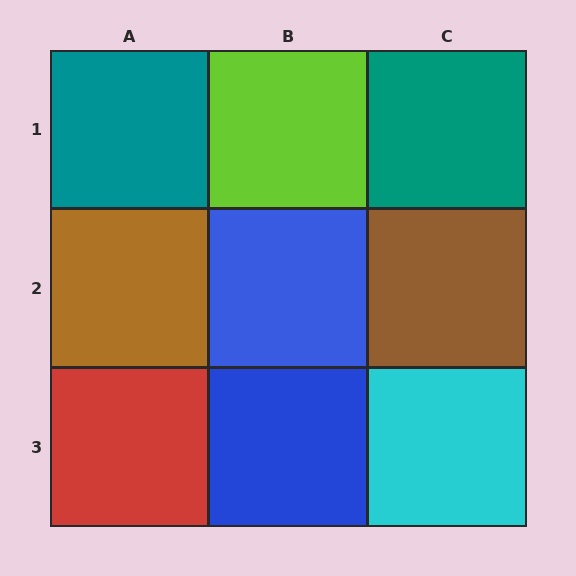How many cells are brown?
2 cells are brown.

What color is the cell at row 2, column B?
Blue.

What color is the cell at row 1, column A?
Teal.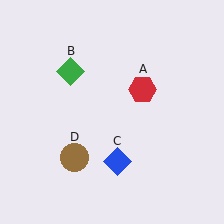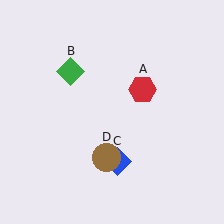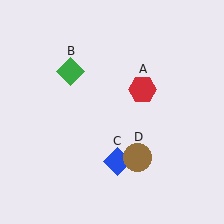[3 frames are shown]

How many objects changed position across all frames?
1 object changed position: brown circle (object D).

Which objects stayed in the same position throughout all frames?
Red hexagon (object A) and green diamond (object B) and blue diamond (object C) remained stationary.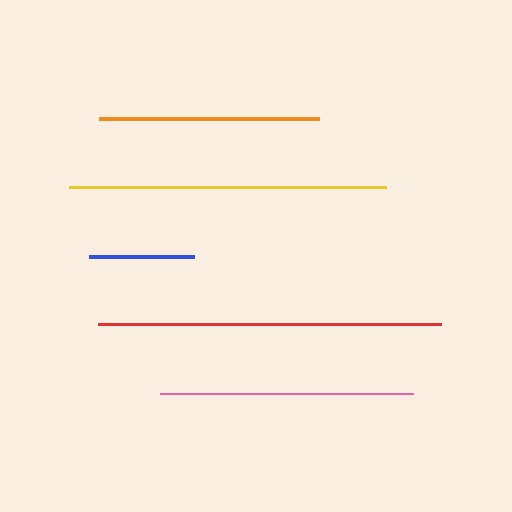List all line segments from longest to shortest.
From longest to shortest: red, yellow, pink, orange, blue.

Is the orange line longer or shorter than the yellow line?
The yellow line is longer than the orange line.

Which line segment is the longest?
The red line is the longest at approximately 344 pixels.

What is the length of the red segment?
The red segment is approximately 344 pixels long.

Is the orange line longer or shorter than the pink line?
The pink line is longer than the orange line.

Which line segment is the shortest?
The blue line is the shortest at approximately 105 pixels.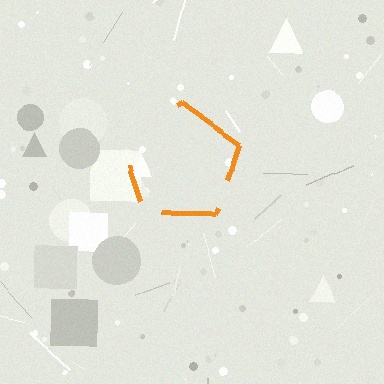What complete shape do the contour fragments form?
The contour fragments form a pentagon.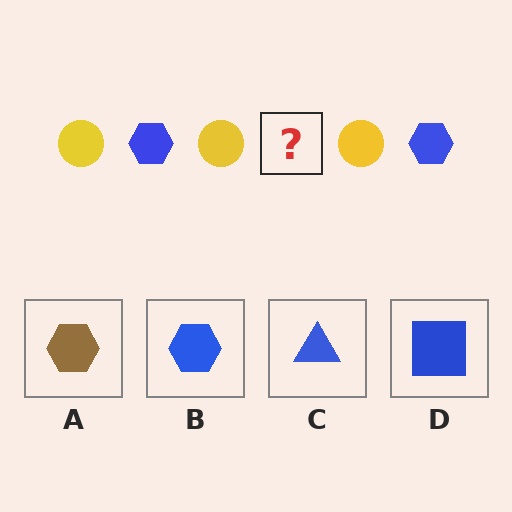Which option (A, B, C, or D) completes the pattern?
B.